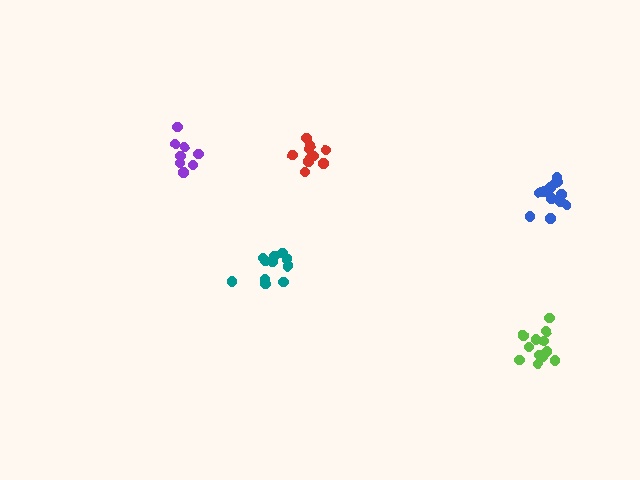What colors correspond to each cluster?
The clusters are colored: red, purple, blue, teal, lime.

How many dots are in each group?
Group 1: 10 dots, Group 2: 8 dots, Group 3: 12 dots, Group 4: 11 dots, Group 5: 12 dots (53 total).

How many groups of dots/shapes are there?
There are 5 groups.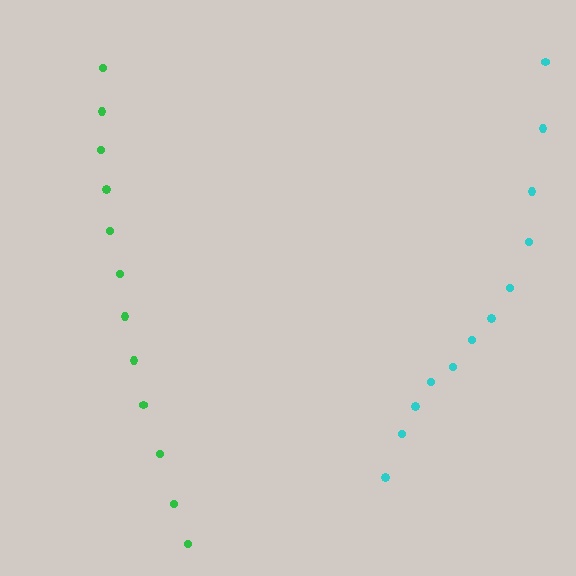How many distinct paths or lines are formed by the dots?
There are 2 distinct paths.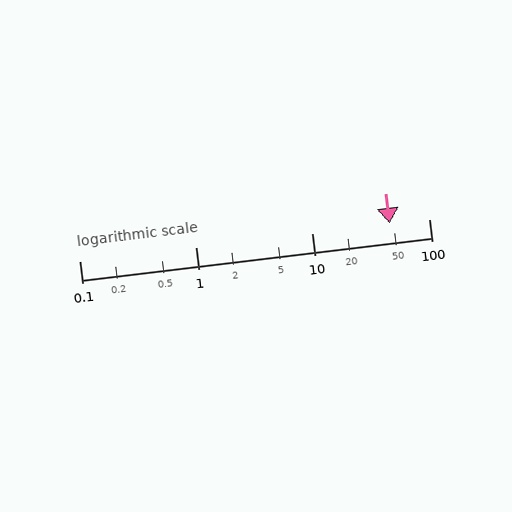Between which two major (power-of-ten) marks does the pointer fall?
The pointer is between 10 and 100.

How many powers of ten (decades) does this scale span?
The scale spans 3 decades, from 0.1 to 100.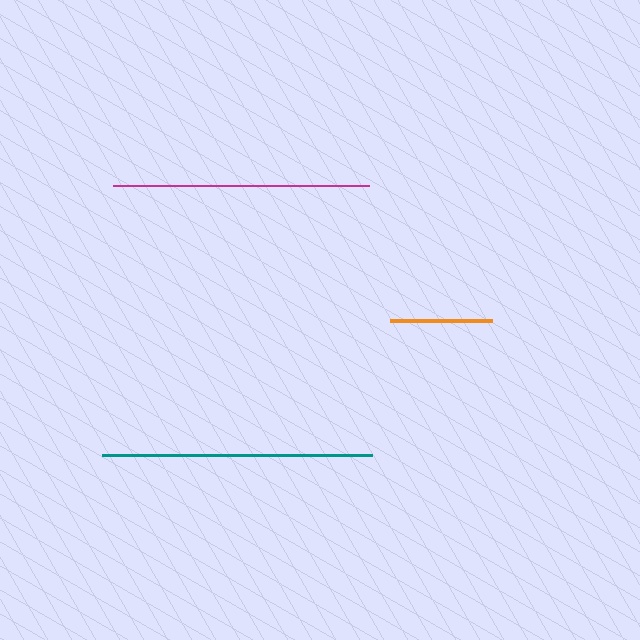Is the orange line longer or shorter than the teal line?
The teal line is longer than the orange line.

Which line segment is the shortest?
The orange line is the shortest at approximately 102 pixels.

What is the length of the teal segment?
The teal segment is approximately 270 pixels long.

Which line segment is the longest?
The teal line is the longest at approximately 270 pixels.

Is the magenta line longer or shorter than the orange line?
The magenta line is longer than the orange line.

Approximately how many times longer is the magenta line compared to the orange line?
The magenta line is approximately 2.5 times the length of the orange line.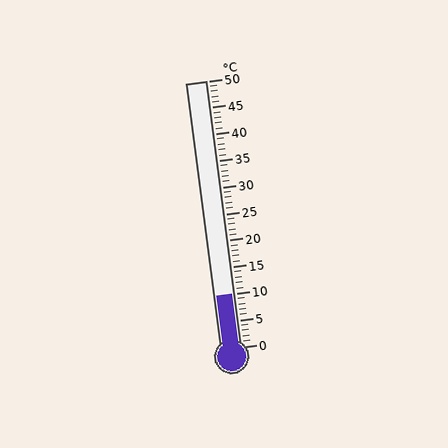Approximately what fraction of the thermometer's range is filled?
The thermometer is filled to approximately 20% of its range.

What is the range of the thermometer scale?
The thermometer scale ranges from 0°C to 50°C.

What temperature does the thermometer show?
The thermometer shows approximately 10°C.